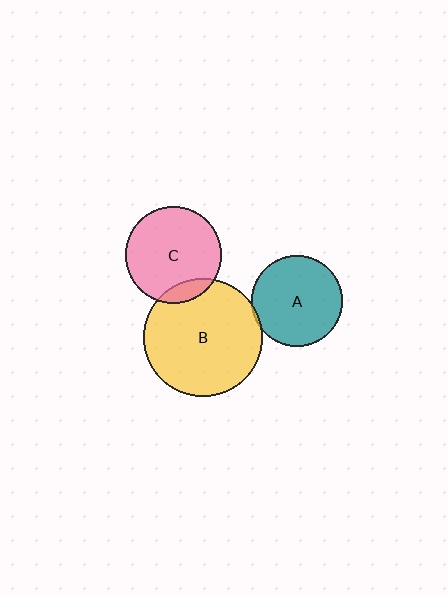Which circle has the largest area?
Circle B (yellow).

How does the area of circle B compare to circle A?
Approximately 1.7 times.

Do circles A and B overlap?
Yes.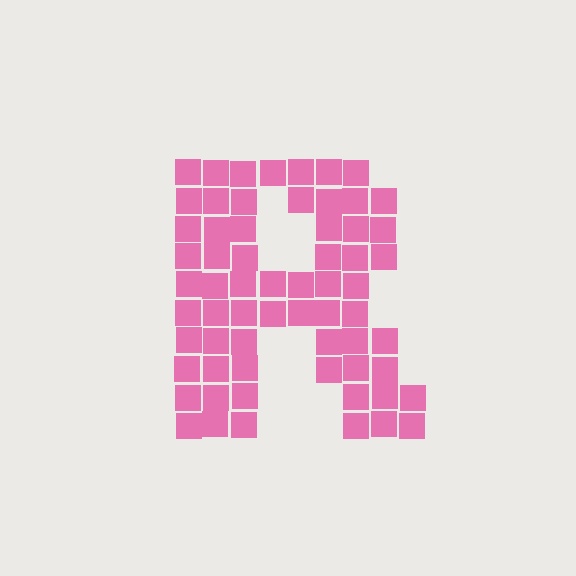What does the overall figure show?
The overall figure shows the letter R.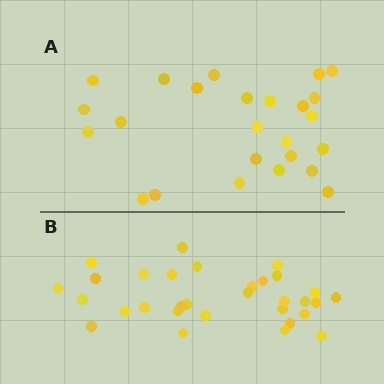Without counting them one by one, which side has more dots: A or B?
Region B (the bottom region) has more dots.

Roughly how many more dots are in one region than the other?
Region B has about 6 more dots than region A.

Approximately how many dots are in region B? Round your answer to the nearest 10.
About 30 dots. (The exact count is 31, which rounds to 30.)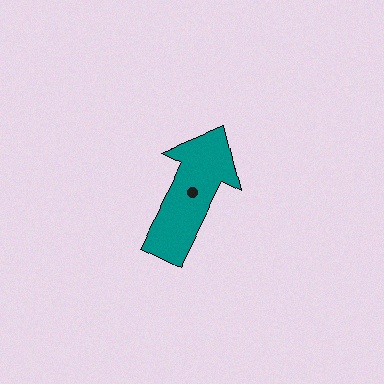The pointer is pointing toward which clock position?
Roughly 1 o'clock.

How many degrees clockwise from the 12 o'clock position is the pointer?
Approximately 27 degrees.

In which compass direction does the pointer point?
Northeast.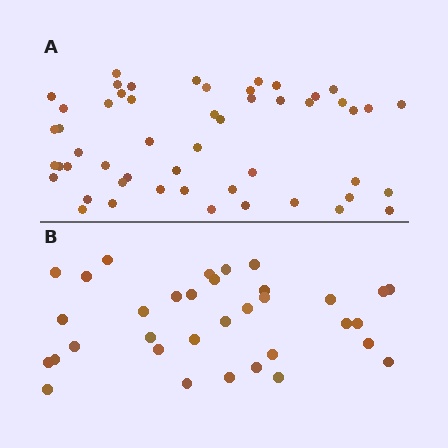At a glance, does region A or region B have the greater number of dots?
Region A (the top region) has more dots.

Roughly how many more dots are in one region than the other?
Region A has approximately 20 more dots than region B.